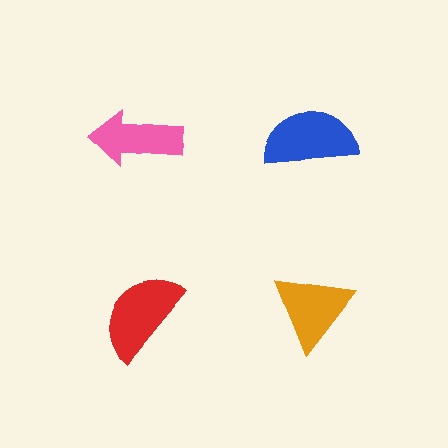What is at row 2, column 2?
An orange triangle.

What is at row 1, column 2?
A blue semicircle.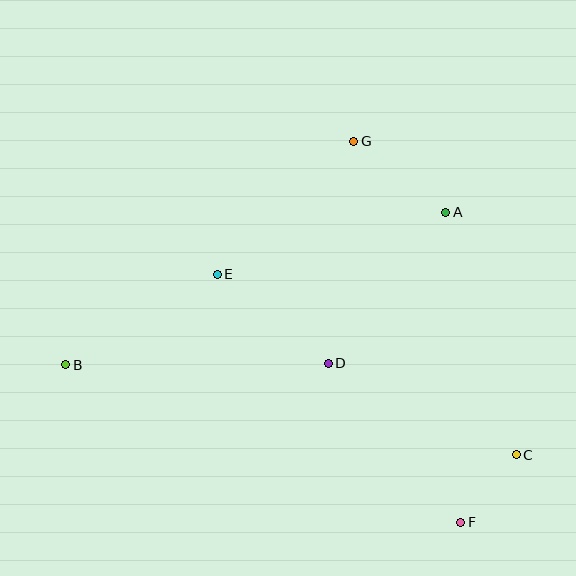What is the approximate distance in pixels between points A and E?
The distance between A and E is approximately 236 pixels.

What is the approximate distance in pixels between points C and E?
The distance between C and E is approximately 349 pixels.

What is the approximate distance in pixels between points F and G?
The distance between F and G is approximately 396 pixels.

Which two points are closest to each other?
Points C and F are closest to each other.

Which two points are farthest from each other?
Points B and C are farthest from each other.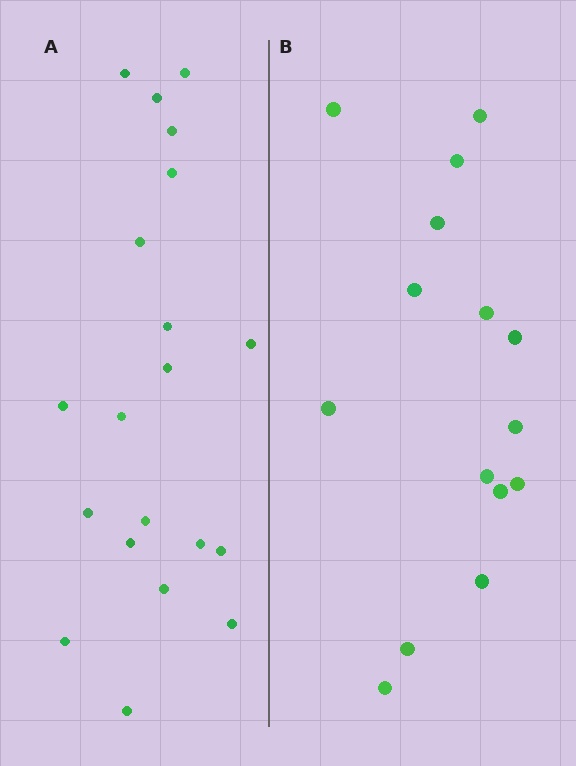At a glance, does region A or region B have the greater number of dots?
Region A (the left region) has more dots.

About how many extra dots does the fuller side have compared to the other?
Region A has about 5 more dots than region B.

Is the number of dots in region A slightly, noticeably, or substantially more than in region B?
Region A has noticeably more, but not dramatically so. The ratio is roughly 1.3 to 1.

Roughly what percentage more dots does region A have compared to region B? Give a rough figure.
About 35% more.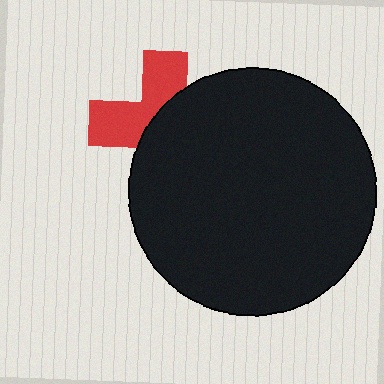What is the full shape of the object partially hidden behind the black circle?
The partially hidden object is a red cross.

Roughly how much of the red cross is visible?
A small part of it is visible (roughly 43%).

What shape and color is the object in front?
The object in front is a black circle.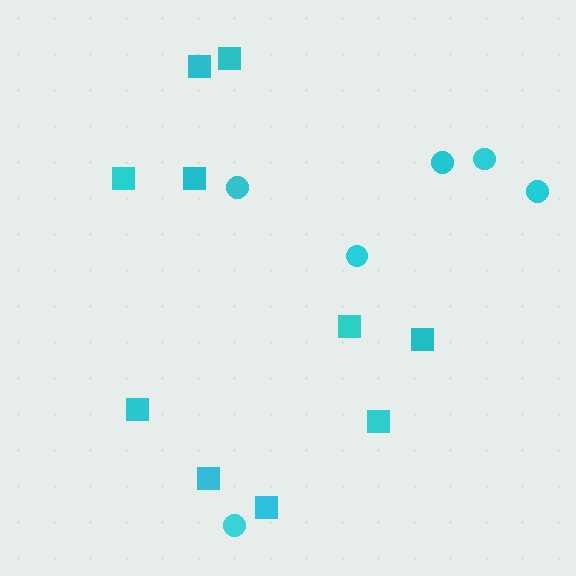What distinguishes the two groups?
There are 2 groups: one group of circles (6) and one group of squares (10).